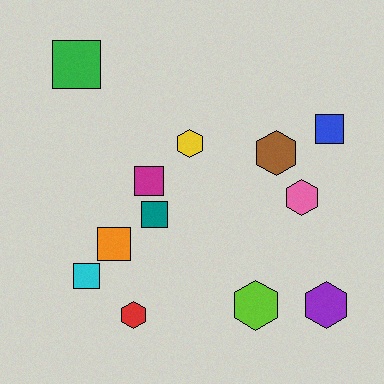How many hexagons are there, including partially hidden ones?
There are 6 hexagons.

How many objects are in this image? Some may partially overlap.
There are 12 objects.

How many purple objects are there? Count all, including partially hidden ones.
There is 1 purple object.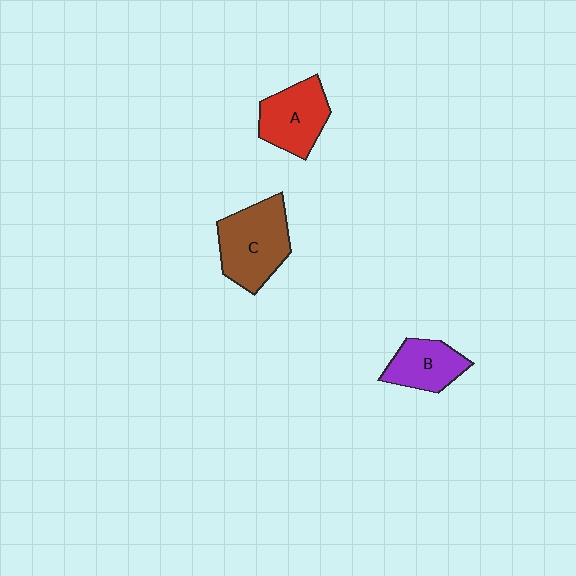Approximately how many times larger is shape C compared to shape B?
Approximately 1.5 times.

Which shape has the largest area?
Shape C (brown).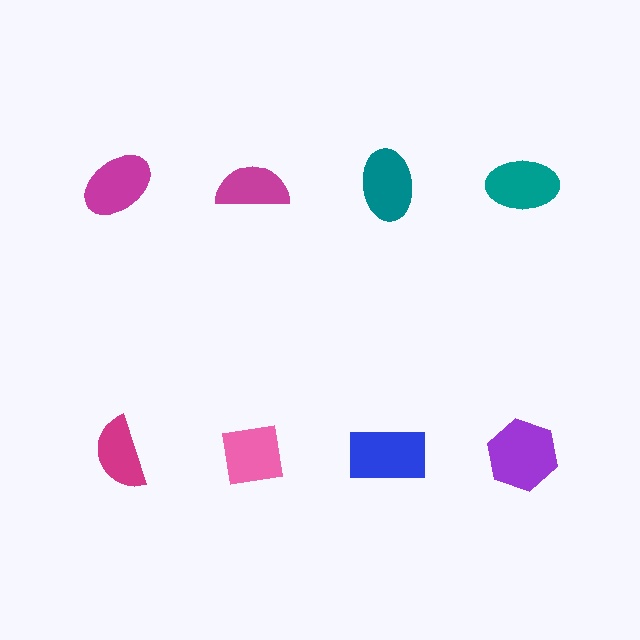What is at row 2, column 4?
A purple hexagon.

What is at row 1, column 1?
A magenta ellipse.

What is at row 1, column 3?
A teal ellipse.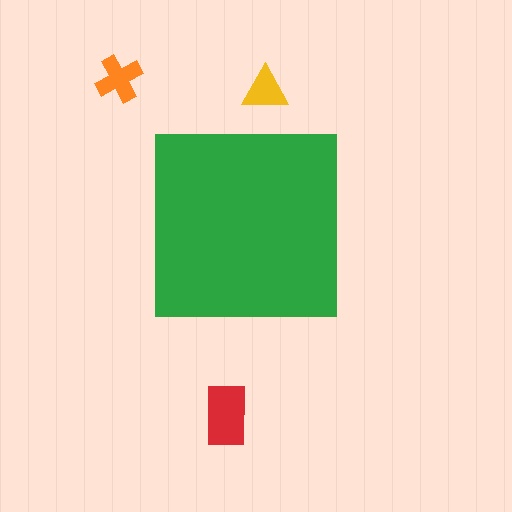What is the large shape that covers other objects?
A green square.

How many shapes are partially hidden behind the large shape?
0 shapes are partially hidden.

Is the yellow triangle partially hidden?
No, the yellow triangle is fully visible.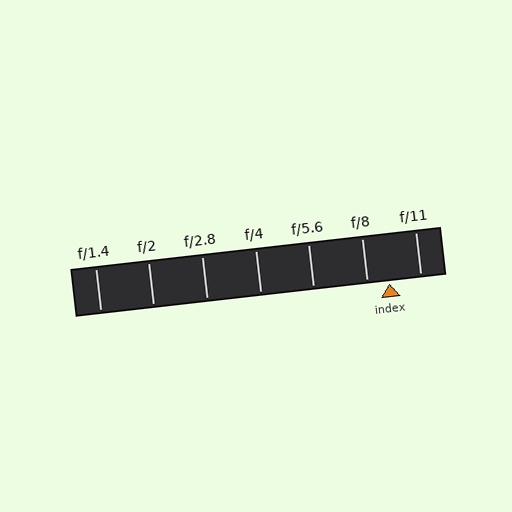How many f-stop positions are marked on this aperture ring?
There are 7 f-stop positions marked.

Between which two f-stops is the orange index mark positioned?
The index mark is between f/8 and f/11.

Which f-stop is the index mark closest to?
The index mark is closest to f/8.